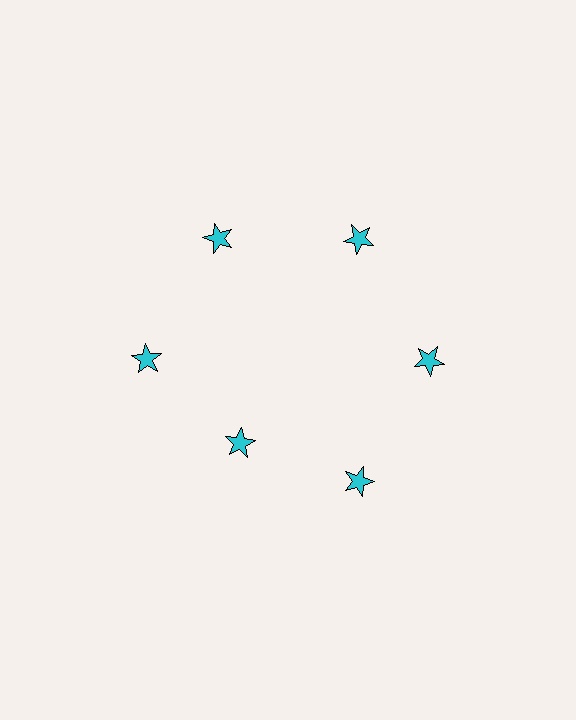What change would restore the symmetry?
The symmetry would be restored by moving it outward, back onto the ring so that all 6 stars sit at equal angles and equal distance from the center.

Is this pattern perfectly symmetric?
No. The 6 cyan stars are arranged in a ring, but one element near the 7 o'clock position is pulled inward toward the center, breaking the 6-fold rotational symmetry.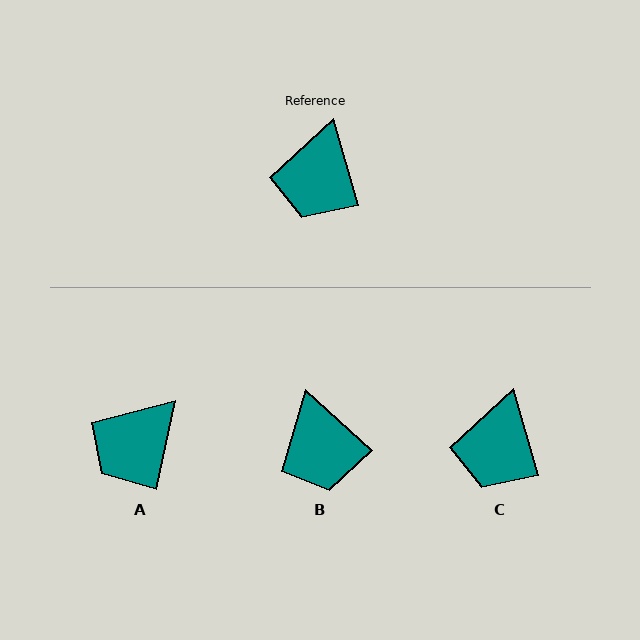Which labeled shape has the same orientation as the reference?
C.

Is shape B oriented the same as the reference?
No, it is off by about 31 degrees.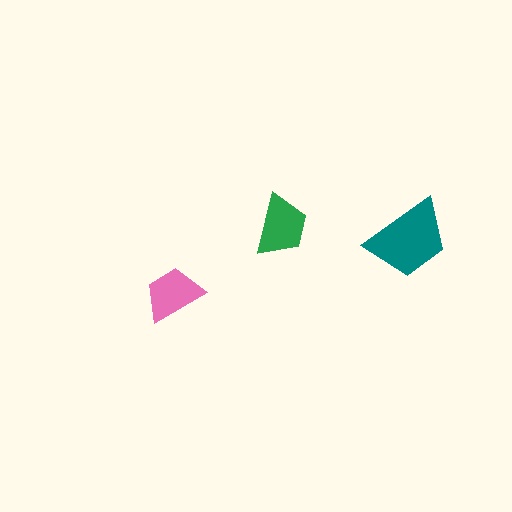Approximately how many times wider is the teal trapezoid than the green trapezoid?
About 1.5 times wider.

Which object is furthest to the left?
The pink trapezoid is leftmost.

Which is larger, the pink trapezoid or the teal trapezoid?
The teal one.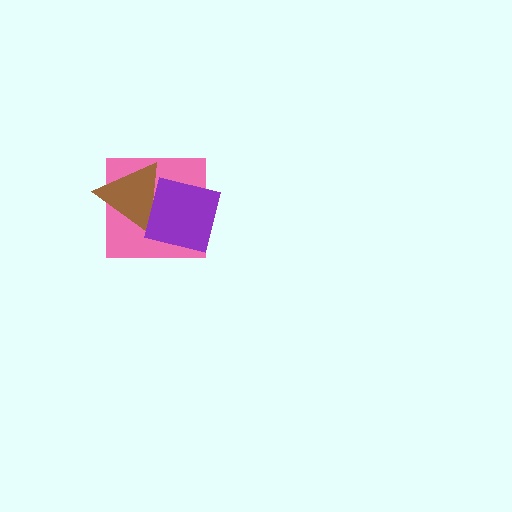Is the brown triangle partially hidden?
Yes, it is partially covered by another shape.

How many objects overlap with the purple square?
2 objects overlap with the purple square.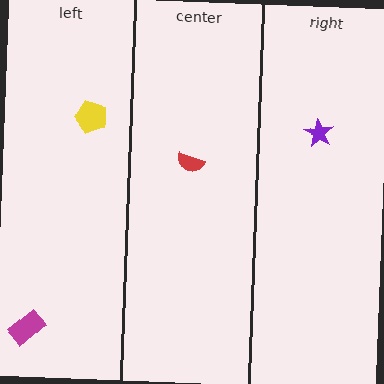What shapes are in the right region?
The purple star.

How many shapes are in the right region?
1.